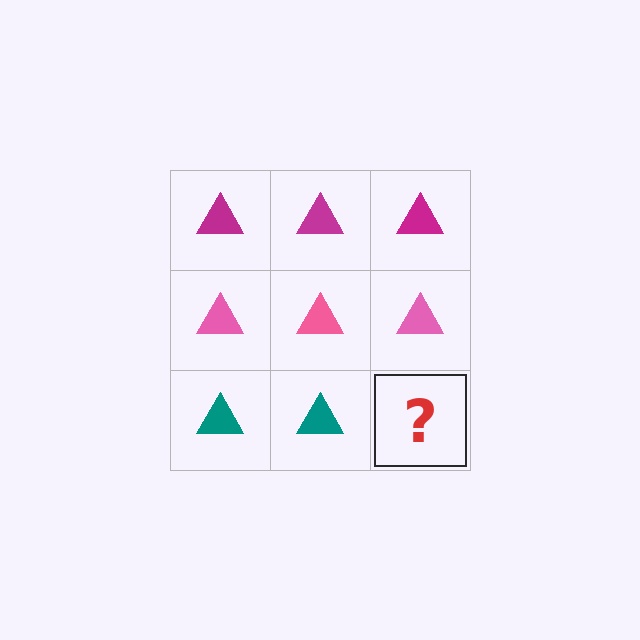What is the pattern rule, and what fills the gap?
The rule is that each row has a consistent color. The gap should be filled with a teal triangle.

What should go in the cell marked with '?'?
The missing cell should contain a teal triangle.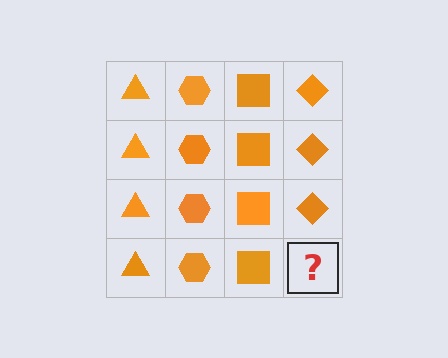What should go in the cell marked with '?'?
The missing cell should contain an orange diamond.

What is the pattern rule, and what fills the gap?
The rule is that each column has a consistent shape. The gap should be filled with an orange diamond.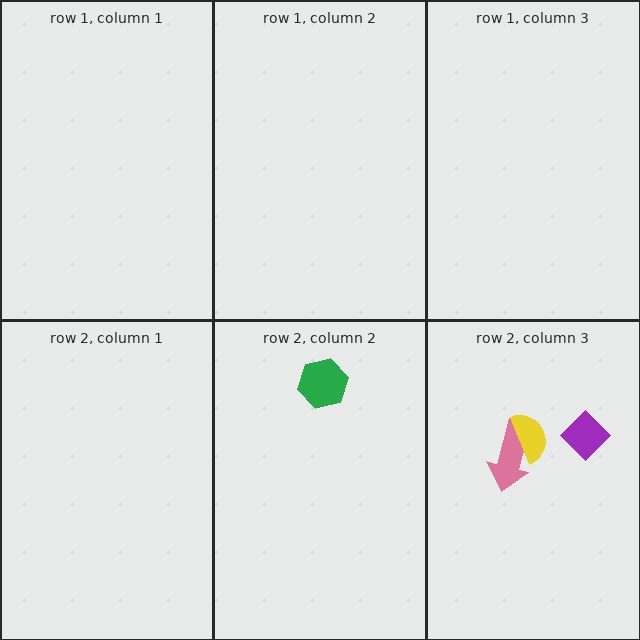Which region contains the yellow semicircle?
The row 2, column 3 region.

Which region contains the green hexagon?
The row 2, column 2 region.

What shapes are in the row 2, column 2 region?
The green hexagon.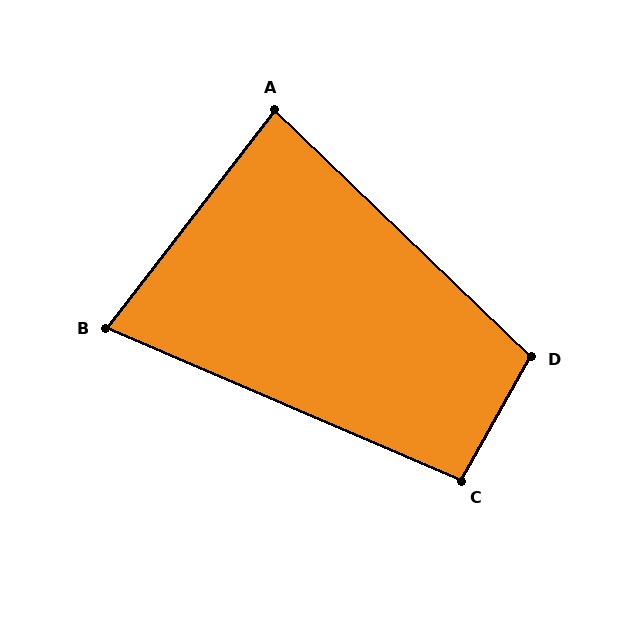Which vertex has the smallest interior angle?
B, at approximately 75 degrees.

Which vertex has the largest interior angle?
D, at approximately 105 degrees.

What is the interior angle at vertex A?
Approximately 84 degrees (acute).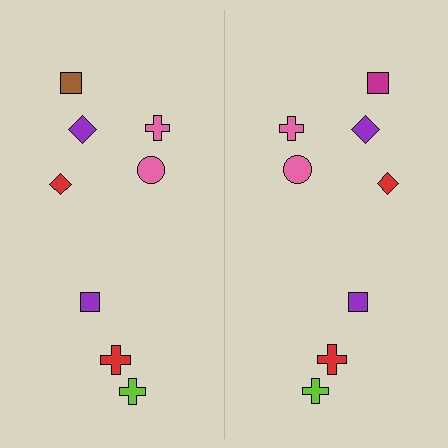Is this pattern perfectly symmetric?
No, the pattern is not perfectly symmetric. The magenta square on the right side breaks the symmetry — its mirror counterpart is brown.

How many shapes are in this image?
There are 16 shapes in this image.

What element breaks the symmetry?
The magenta square on the right side breaks the symmetry — its mirror counterpart is brown.